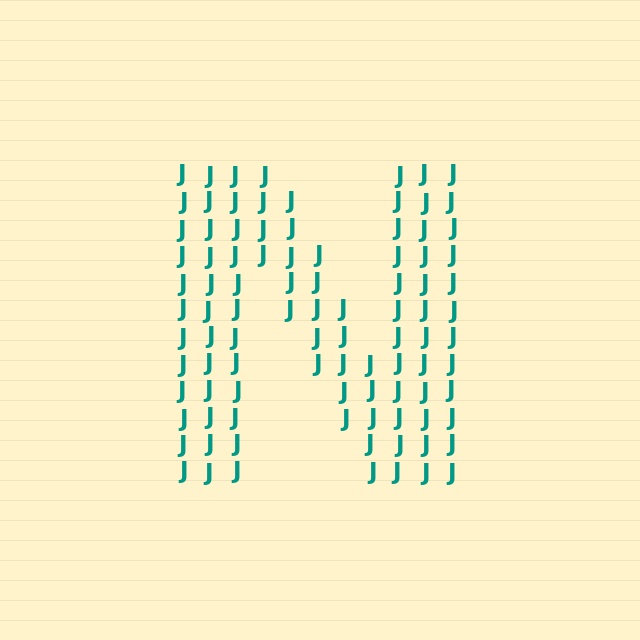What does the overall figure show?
The overall figure shows the letter N.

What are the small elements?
The small elements are letter J's.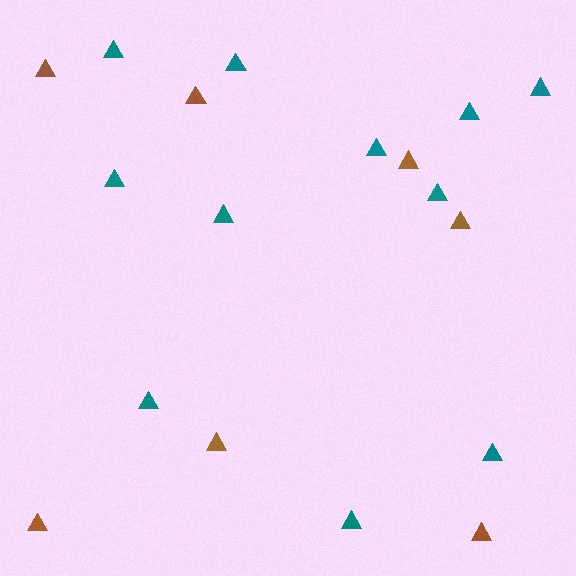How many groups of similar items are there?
There are 2 groups: one group of teal triangles (11) and one group of brown triangles (7).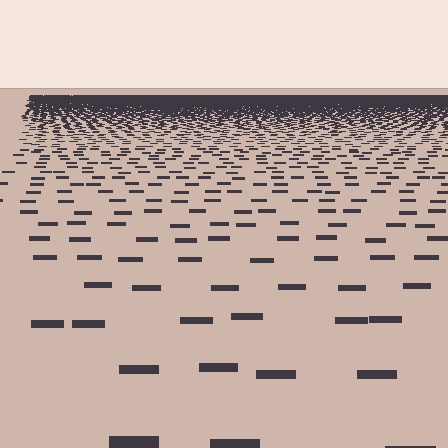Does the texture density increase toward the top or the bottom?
Density increases toward the top.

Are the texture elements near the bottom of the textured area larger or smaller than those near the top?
Larger. Near the bottom, elements are closer to the viewer and appear at a bigger on-screen size.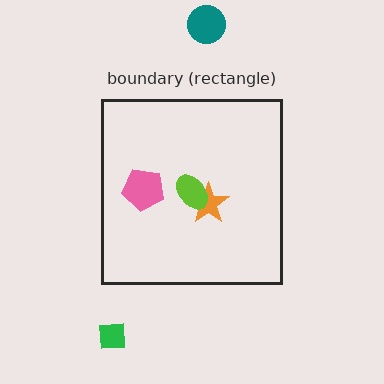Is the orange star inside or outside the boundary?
Inside.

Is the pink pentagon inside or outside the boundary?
Inside.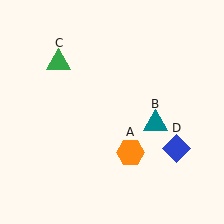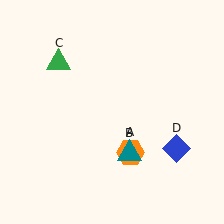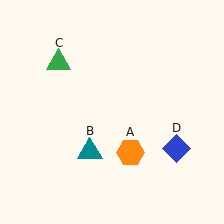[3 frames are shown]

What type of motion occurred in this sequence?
The teal triangle (object B) rotated clockwise around the center of the scene.